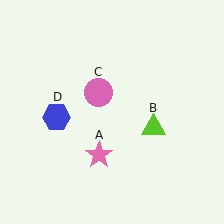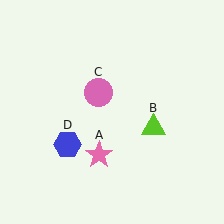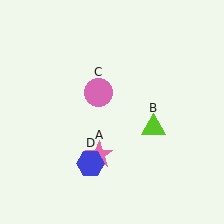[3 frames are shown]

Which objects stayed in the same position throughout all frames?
Pink star (object A) and lime triangle (object B) and pink circle (object C) remained stationary.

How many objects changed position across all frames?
1 object changed position: blue hexagon (object D).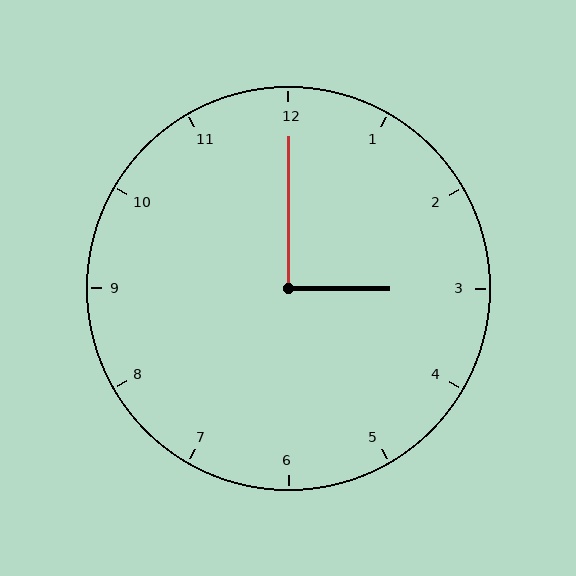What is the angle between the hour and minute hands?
Approximately 90 degrees.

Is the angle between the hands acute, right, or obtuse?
It is right.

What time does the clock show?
3:00.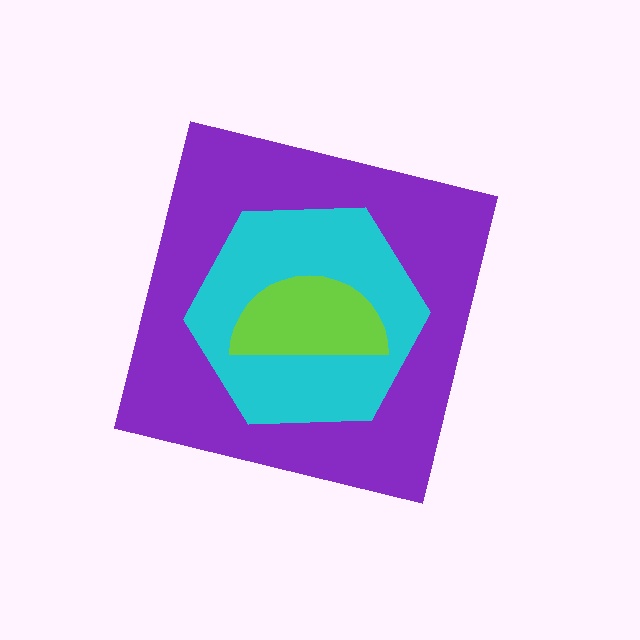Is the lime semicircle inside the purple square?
Yes.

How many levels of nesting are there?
3.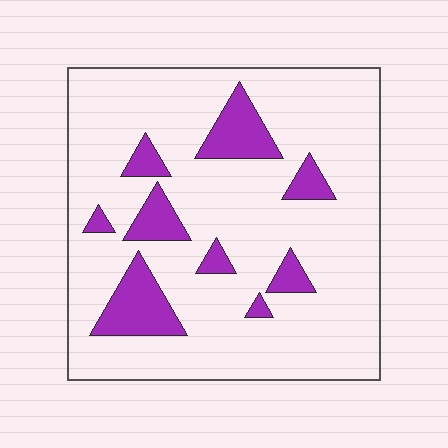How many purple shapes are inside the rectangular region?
9.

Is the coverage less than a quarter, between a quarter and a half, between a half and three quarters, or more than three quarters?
Less than a quarter.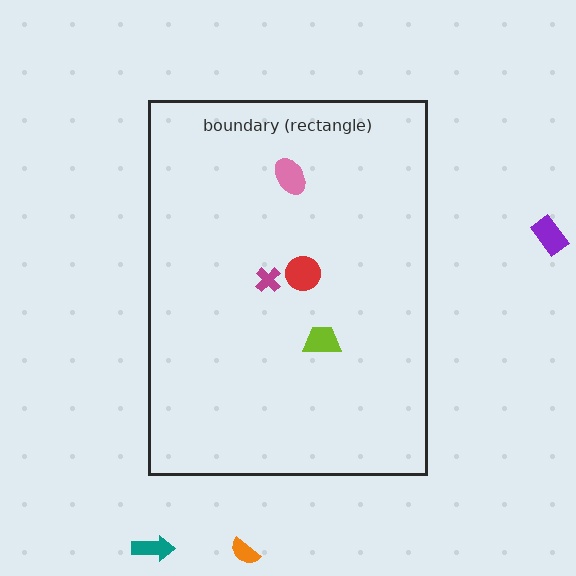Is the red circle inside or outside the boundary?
Inside.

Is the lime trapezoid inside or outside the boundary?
Inside.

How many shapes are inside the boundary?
4 inside, 3 outside.